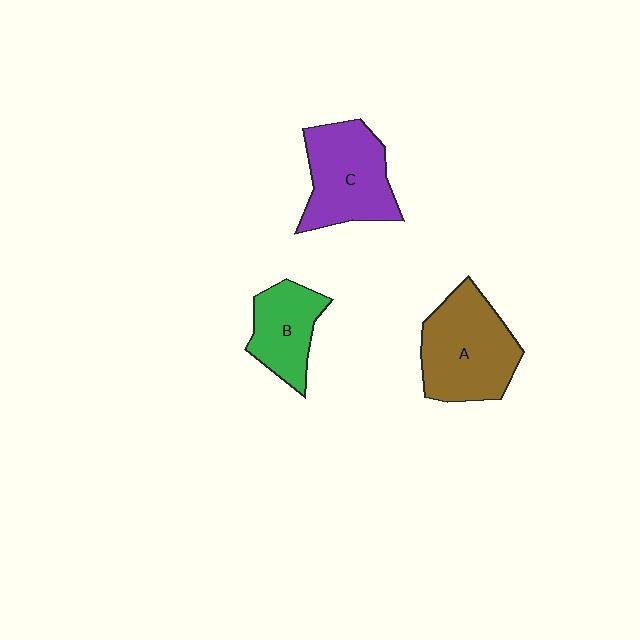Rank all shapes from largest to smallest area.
From largest to smallest: A (brown), C (purple), B (green).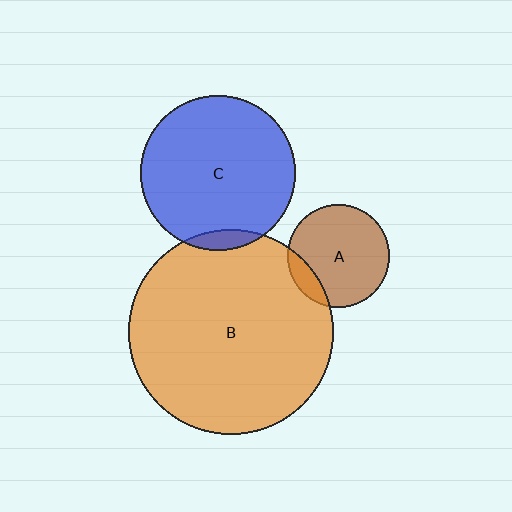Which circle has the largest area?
Circle B (orange).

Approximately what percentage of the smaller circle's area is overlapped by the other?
Approximately 5%.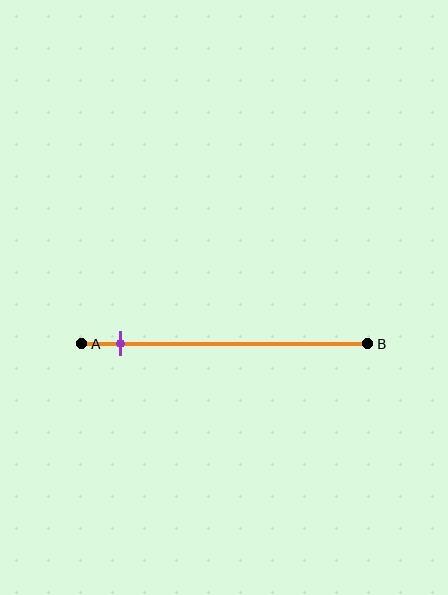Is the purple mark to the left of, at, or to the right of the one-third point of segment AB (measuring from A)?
The purple mark is to the left of the one-third point of segment AB.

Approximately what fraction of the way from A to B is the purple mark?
The purple mark is approximately 15% of the way from A to B.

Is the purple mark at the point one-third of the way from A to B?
No, the mark is at about 15% from A, not at the 33% one-third point.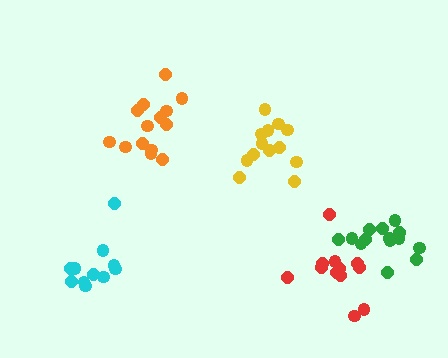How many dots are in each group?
Group 1: 12 dots, Group 2: 16 dots, Group 3: 13 dots, Group 4: 14 dots, Group 5: 11 dots (66 total).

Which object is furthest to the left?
The cyan cluster is leftmost.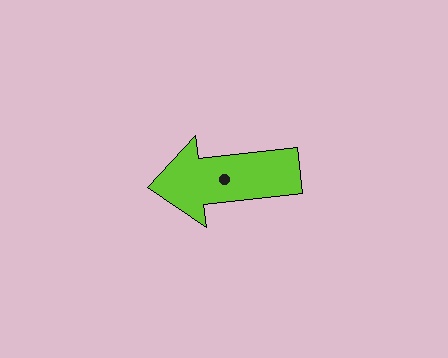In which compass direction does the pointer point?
West.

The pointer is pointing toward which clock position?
Roughly 9 o'clock.